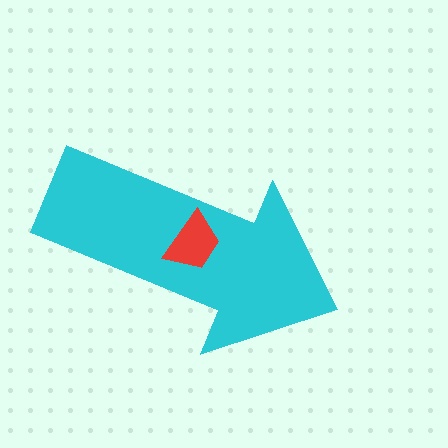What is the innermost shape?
The red trapezoid.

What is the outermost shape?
The cyan arrow.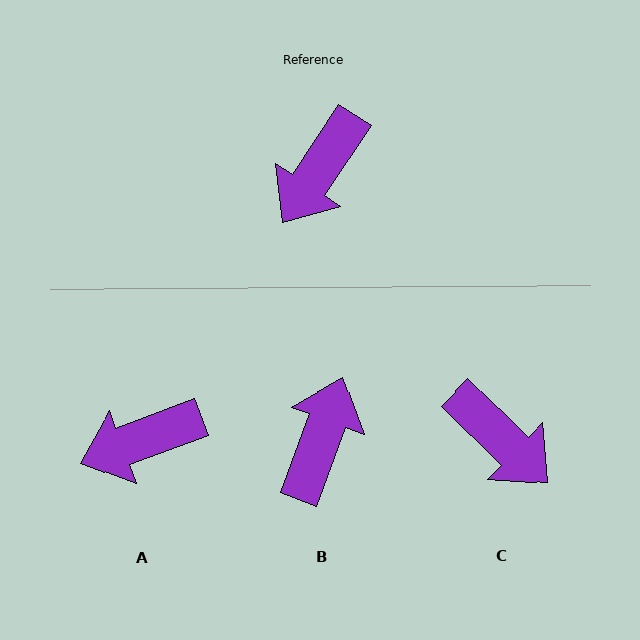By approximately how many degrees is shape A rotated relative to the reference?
Approximately 36 degrees clockwise.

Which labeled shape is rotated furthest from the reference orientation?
B, about 166 degrees away.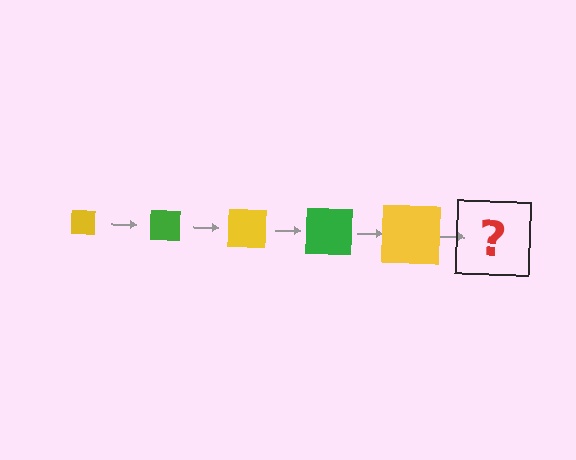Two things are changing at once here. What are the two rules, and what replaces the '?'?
The two rules are that the square grows larger each step and the color cycles through yellow and green. The '?' should be a green square, larger than the previous one.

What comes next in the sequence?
The next element should be a green square, larger than the previous one.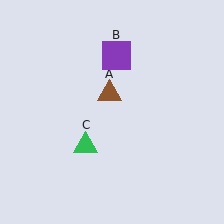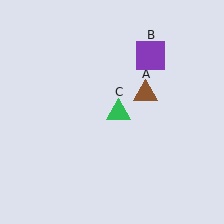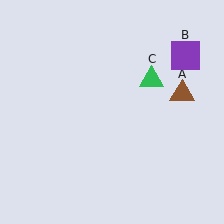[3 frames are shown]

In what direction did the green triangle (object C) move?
The green triangle (object C) moved up and to the right.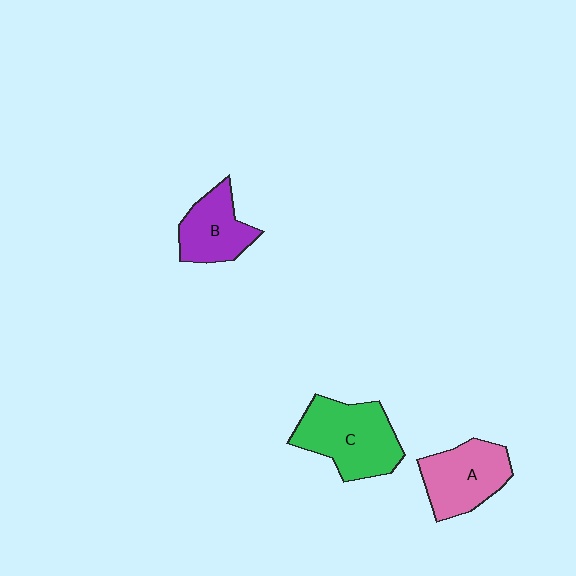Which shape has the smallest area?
Shape B (purple).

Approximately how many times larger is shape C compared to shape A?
Approximately 1.2 times.